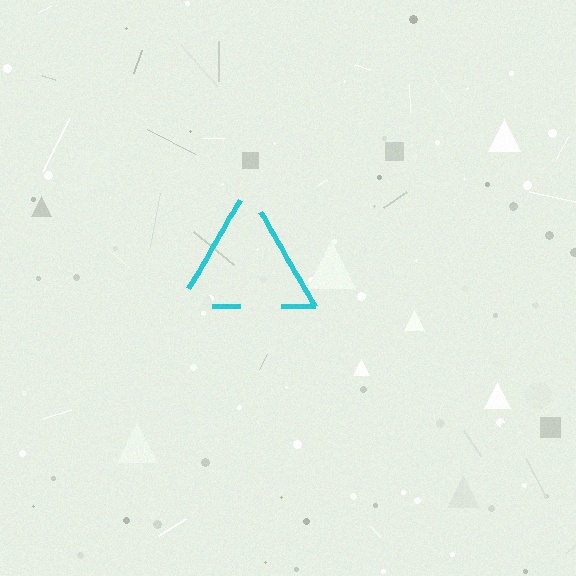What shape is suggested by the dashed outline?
The dashed outline suggests a triangle.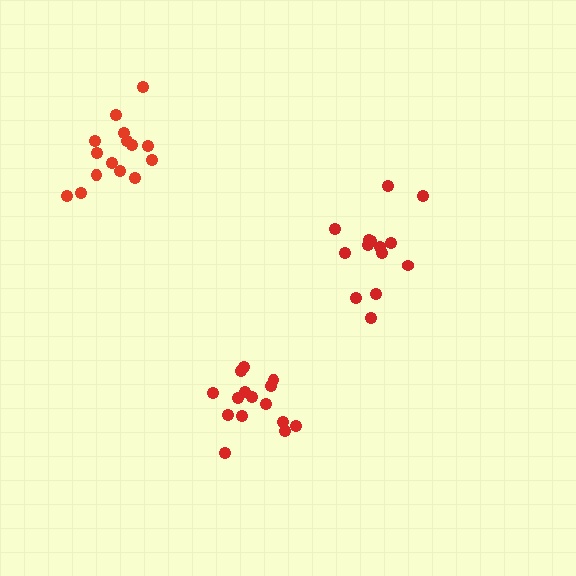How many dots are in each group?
Group 1: 14 dots, Group 2: 15 dots, Group 3: 15 dots (44 total).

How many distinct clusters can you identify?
There are 3 distinct clusters.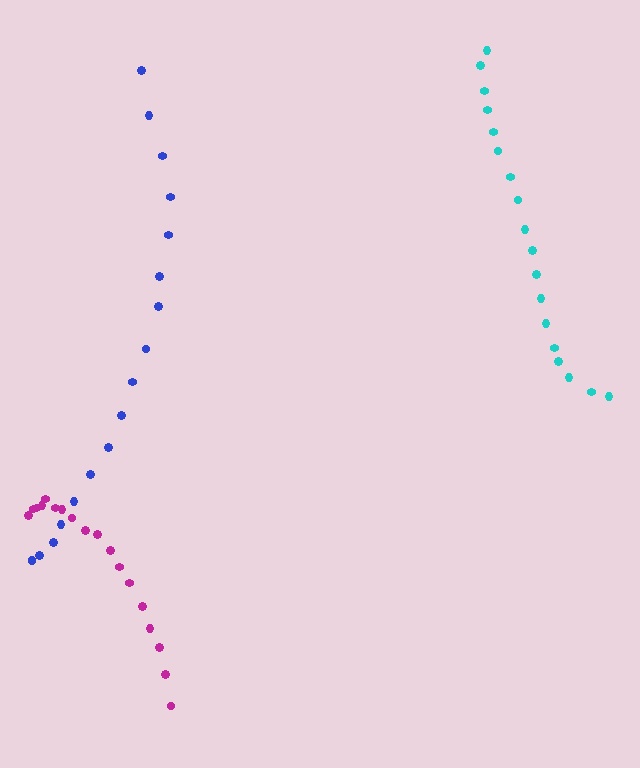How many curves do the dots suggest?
There are 3 distinct paths.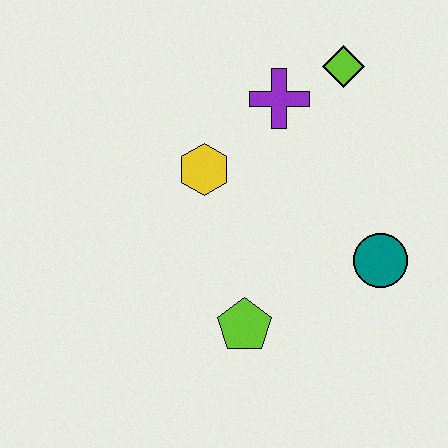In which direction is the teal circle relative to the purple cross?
The teal circle is below the purple cross.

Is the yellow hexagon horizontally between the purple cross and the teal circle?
No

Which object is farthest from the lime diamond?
The lime pentagon is farthest from the lime diamond.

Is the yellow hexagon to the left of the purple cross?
Yes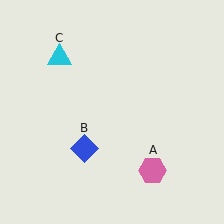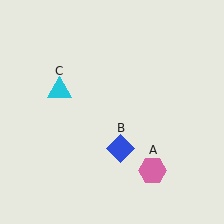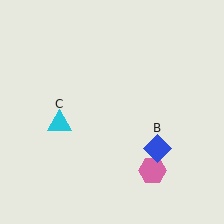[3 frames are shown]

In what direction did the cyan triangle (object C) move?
The cyan triangle (object C) moved down.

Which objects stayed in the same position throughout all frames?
Pink hexagon (object A) remained stationary.